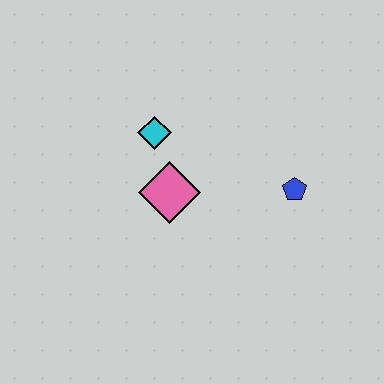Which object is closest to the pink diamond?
The cyan diamond is closest to the pink diamond.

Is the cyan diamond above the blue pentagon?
Yes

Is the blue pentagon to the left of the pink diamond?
No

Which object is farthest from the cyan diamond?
The blue pentagon is farthest from the cyan diamond.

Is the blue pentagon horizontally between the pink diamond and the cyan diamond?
No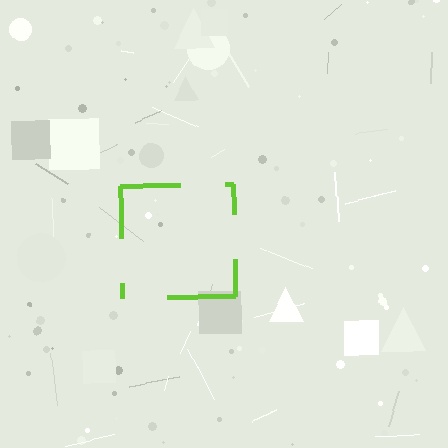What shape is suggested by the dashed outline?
The dashed outline suggests a square.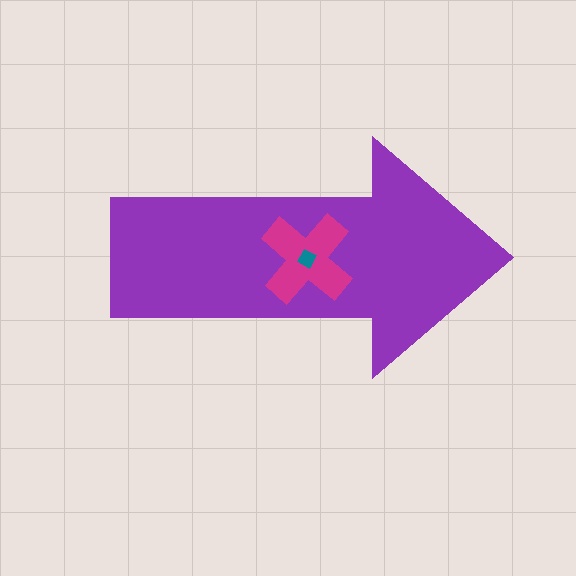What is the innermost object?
The teal square.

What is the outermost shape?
The purple arrow.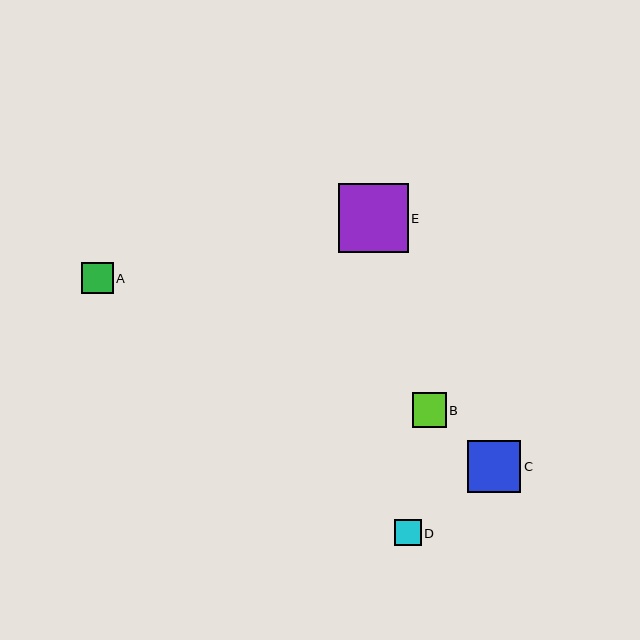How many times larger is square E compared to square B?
Square E is approximately 2.0 times the size of square B.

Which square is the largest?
Square E is the largest with a size of approximately 69 pixels.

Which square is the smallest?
Square D is the smallest with a size of approximately 27 pixels.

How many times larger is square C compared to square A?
Square C is approximately 1.7 times the size of square A.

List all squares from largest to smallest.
From largest to smallest: E, C, B, A, D.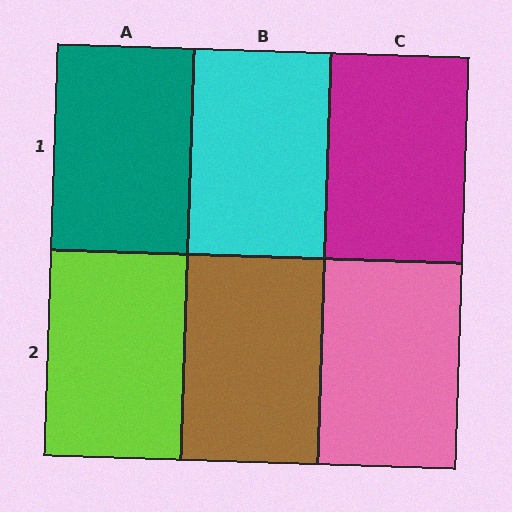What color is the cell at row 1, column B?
Cyan.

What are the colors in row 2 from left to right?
Lime, brown, pink.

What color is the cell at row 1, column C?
Magenta.